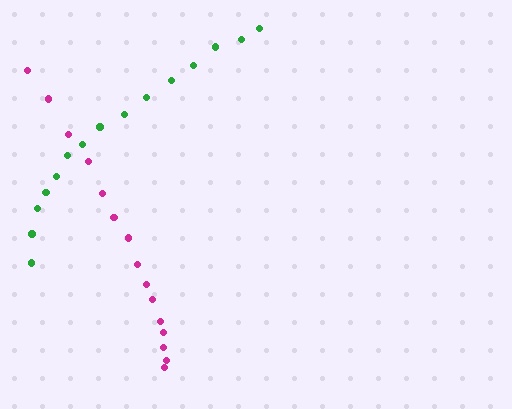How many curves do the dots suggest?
There are 2 distinct paths.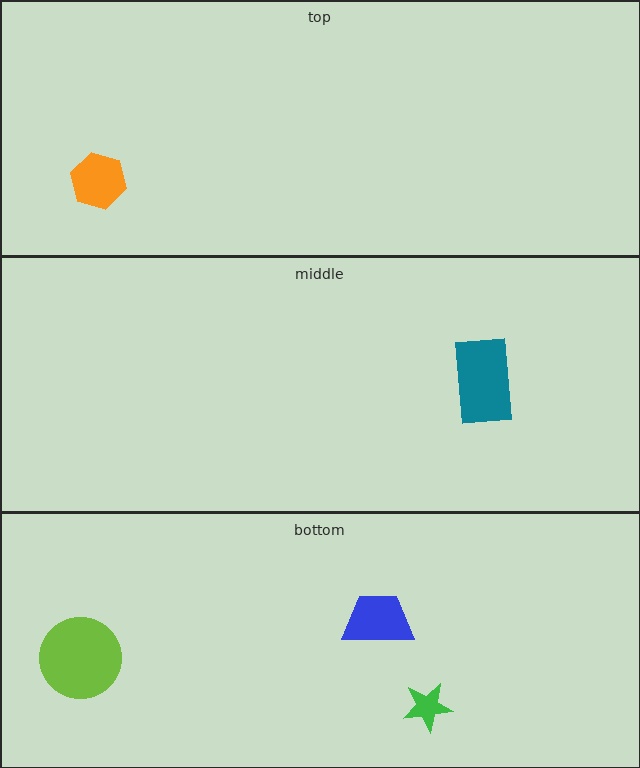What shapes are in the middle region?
The teal rectangle.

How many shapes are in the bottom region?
3.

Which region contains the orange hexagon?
The top region.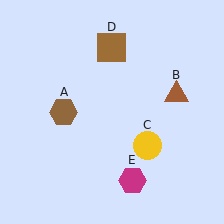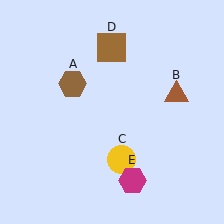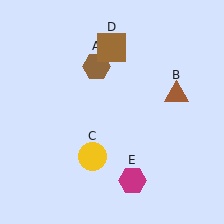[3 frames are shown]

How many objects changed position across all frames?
2 objects changed position: brown hexagon (object A), yellow circle (object C).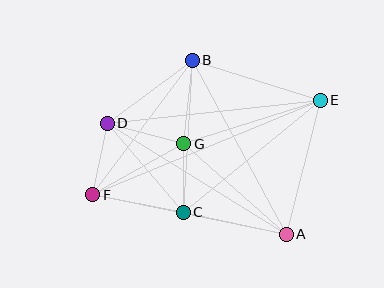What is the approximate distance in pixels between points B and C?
The distance between B and C is approximately 152 pixels.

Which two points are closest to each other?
Points C and G are closest to each other.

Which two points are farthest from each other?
Points E and F are farthest from each other.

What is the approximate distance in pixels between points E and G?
The distance between E and G is approximately 143 pixels.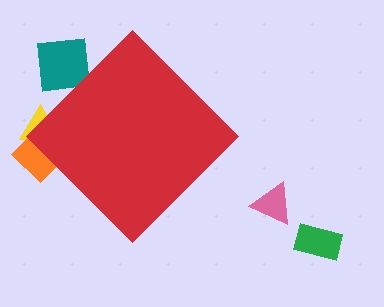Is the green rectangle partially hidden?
No, the green rectangle is fully visible.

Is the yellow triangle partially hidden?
Yes, the yellow triangle is partially hidden behind the red diamond.